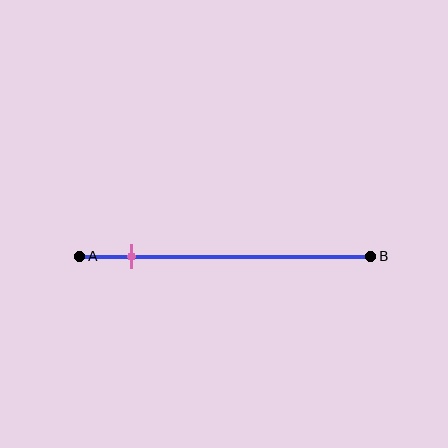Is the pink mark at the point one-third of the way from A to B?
No, the mark is at about 20% from A, not at the 33% one-third point.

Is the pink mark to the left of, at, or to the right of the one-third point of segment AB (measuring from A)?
The pink mark is to the left of the one-third point of segment AB.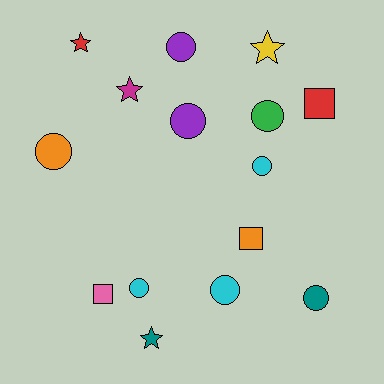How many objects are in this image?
There are 15 objects.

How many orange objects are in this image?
There are 2 orange objects.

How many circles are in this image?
There are 8 circles.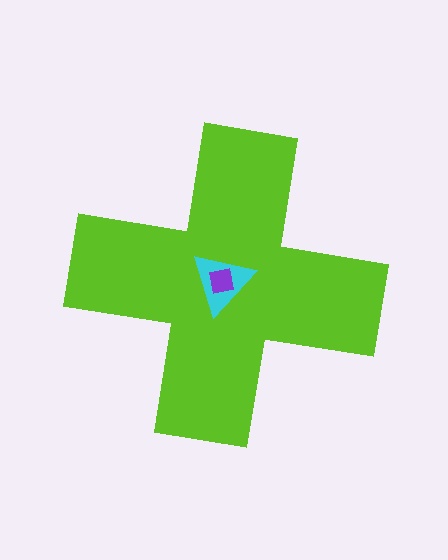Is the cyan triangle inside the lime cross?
Yes.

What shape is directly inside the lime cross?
The cyan triangle.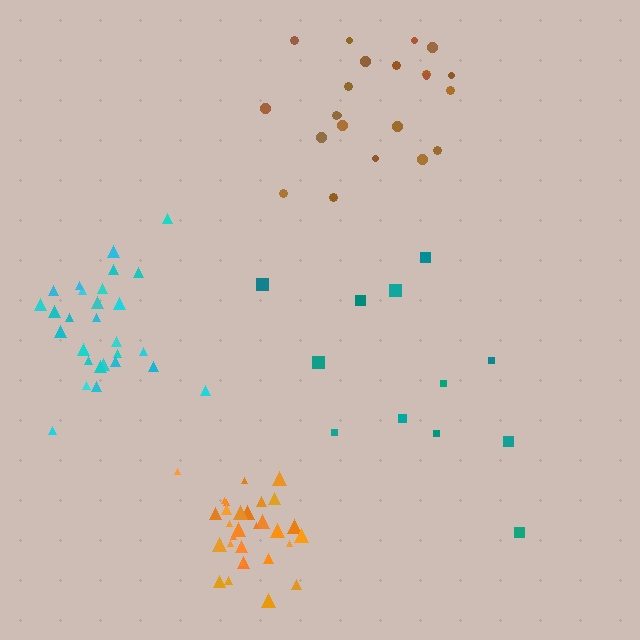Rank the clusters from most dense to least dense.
orange, cyan, brown, teal.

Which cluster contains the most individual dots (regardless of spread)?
Orange (30).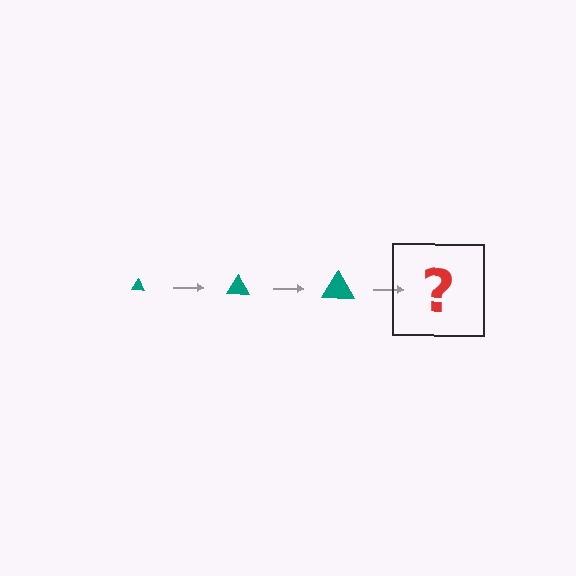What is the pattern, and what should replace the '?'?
The pattern is that the triangle gets progressively larger each step. The '?' should be a teal triangle, larger than the previous one.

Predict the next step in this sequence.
The next step is a teal triangle, larger than the previous one.